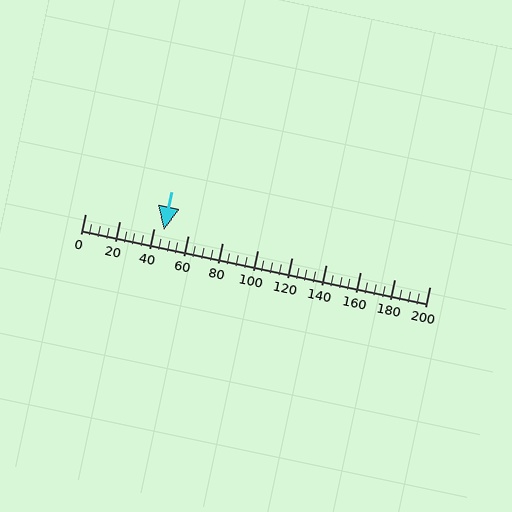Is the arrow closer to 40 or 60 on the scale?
The arrow is closer to 40.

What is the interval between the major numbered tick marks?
The major tick marks are spaced 20 units apart.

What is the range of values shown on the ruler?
The ruler shows values from 0 to 200.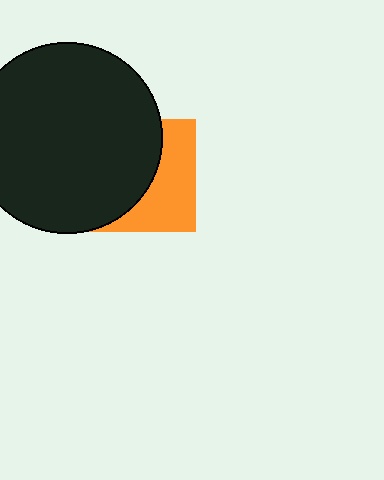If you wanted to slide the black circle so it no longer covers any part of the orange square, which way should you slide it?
Slide it left — that is the most direct way to separate the two shapes.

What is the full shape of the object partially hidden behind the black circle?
The partially hidden object is an orange square.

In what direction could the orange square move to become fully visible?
The orange square could move right. That would shift it out from behind the black circle entirely.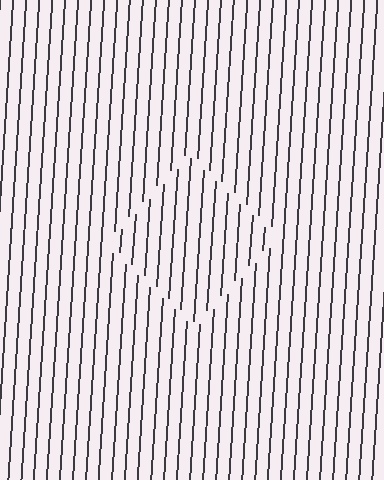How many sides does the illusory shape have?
4 sides — the line-ends trace a square.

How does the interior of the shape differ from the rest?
The interior of the shape contains the same grating, shifted by half a period — the contour is defined by the phase discontinuity where line-ends from the inner and outer gratings abut.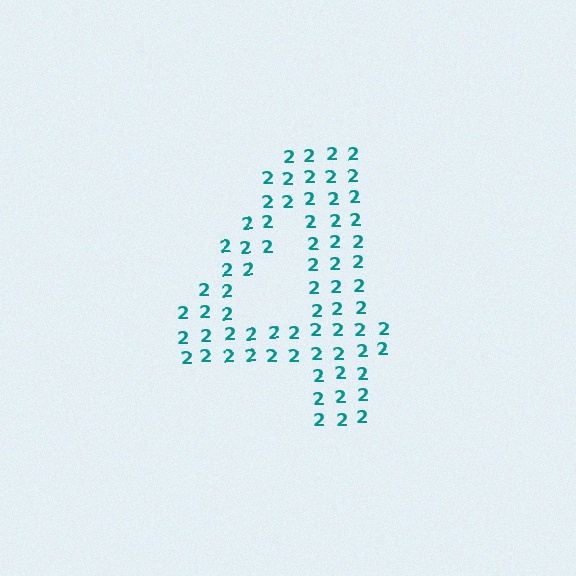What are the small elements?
The small elements are digit 2's.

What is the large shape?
The large shape is the digit 4.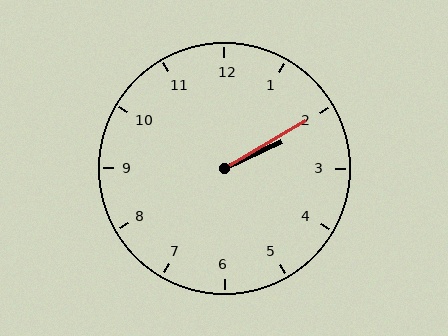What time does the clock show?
2:10.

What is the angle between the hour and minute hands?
Approximately 5 degrees.